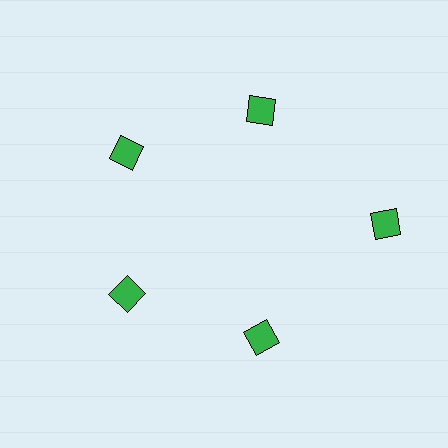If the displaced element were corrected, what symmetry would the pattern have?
It would have 5-fold rotational symmetry — the pattern would map onto itself every 72 degrees.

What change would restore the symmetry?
The symmetry would be restored by moving it inward, back onto the ring so that all 5 diamonds sit at equal angles and equal distance from the center.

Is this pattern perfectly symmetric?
No. The 5 green diamonds are arranged in a ring, but one element near the 3 o'clock position is pushed outward from the center, breaking the 5-fold rotational symmetry.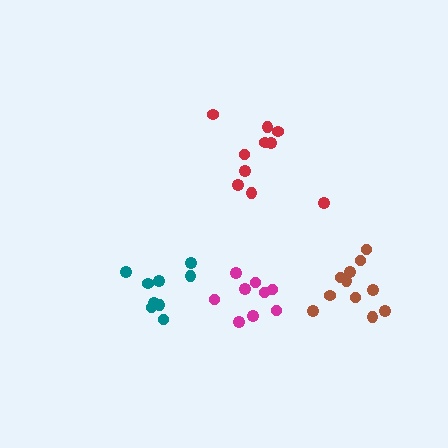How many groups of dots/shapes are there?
There are 4 groups.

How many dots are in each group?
Group 1: 11 dots, Group 2: 9 dots, Group 3: 10 dots, Group 4: 9 dots (39 total).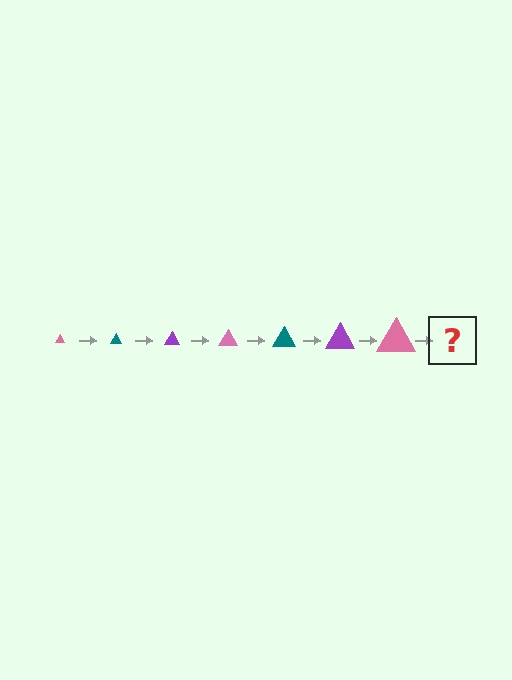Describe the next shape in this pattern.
It should be a teal triangle, larger than the previous one.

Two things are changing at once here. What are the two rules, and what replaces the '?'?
The two rules are that the triangle grows larger each step and the color cycles through pink, teal, and purple. The '?' should be a teal triangle, larger than the previous one.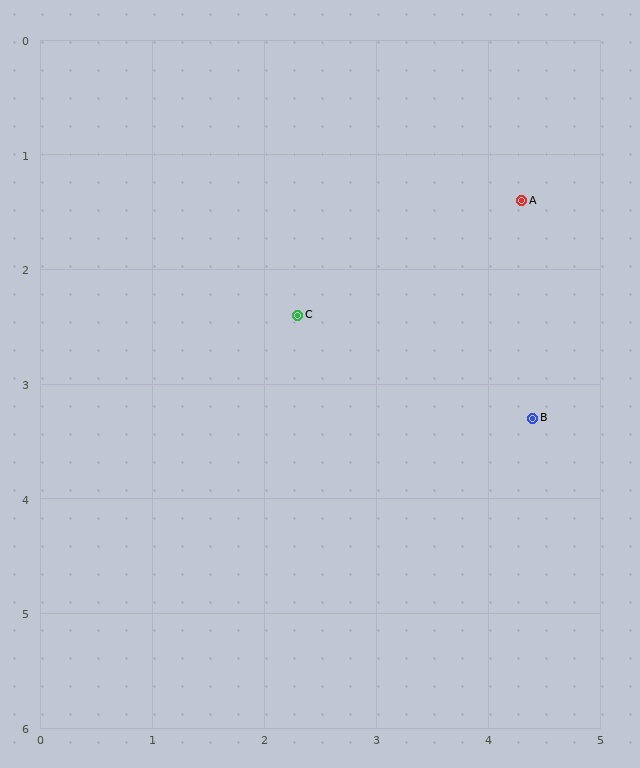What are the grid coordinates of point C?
Point C is at approximately (2.3, 2.4).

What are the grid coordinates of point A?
Point A is at approximately (4.3, 1.4).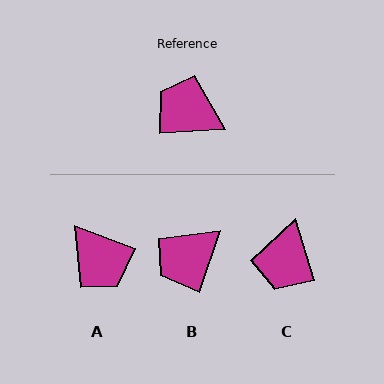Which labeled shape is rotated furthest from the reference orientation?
A, about 156 degrees away.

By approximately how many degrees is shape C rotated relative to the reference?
Approximately 104 degrees counter-clockwise.